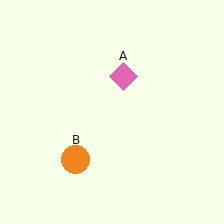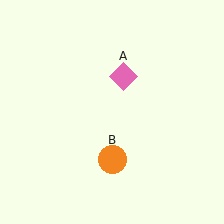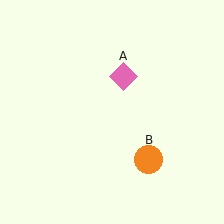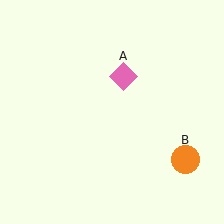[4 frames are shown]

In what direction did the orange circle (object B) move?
The orange circle (object B) moved right.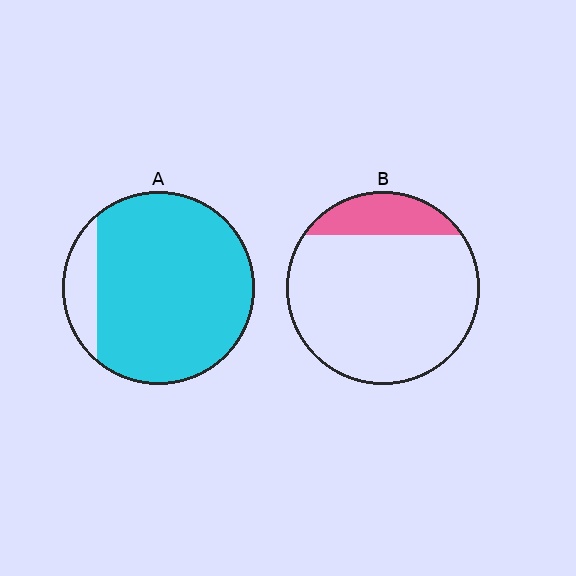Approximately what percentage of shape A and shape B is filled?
A is approximately 90% and B is approximately 15%.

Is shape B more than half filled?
No.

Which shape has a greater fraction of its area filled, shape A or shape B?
Shape A.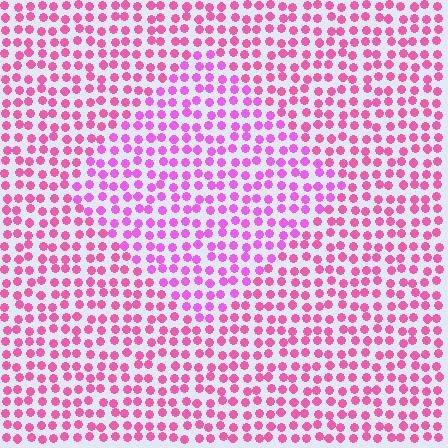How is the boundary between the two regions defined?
The boundary is defined purely by a slight shift in hue (about 28 degrees). Spacing, size, and orientation are identical on both sides.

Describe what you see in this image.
The image is filled with small pink elements in a uniform arrangement. A diamond-shaped region is visible where the elements are tinted to a slightly different hue, forming a subtle color boundary.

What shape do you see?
I see a diamond.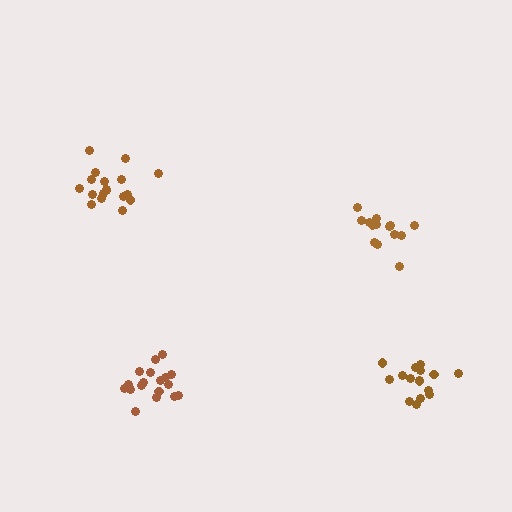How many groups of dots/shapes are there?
There are 4 groups.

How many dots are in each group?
Group 1: 18 dots, Group 2: 18 dots, Group 3: 16 dots, Group 4: 14 dots (66 total).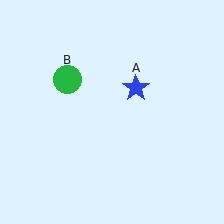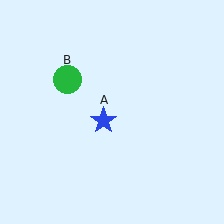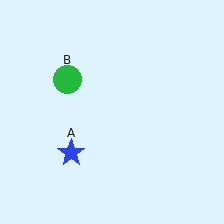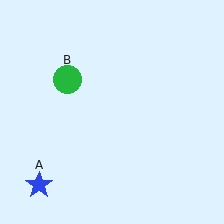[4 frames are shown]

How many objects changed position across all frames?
1 object changed position: blue star (object A).